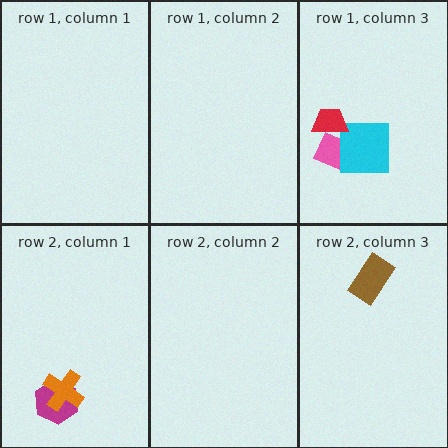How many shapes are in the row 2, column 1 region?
2.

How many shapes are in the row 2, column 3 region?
1.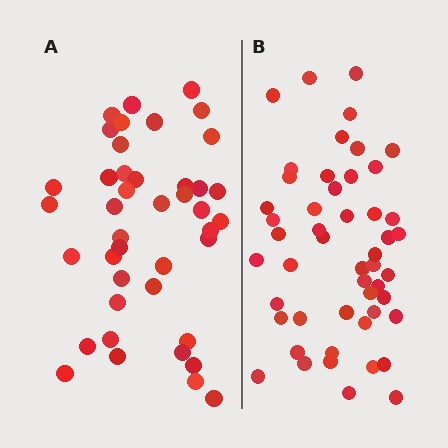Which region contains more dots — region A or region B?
Region B (the right region) has more dots.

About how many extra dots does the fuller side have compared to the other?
Region B has roughly 8 or so more dots than region A.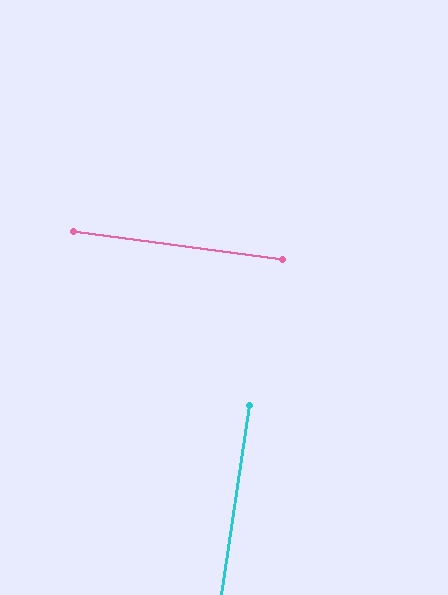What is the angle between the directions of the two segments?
Approximately 89 degrees.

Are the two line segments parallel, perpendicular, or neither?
Perpendicular — they meet at approximately 89°.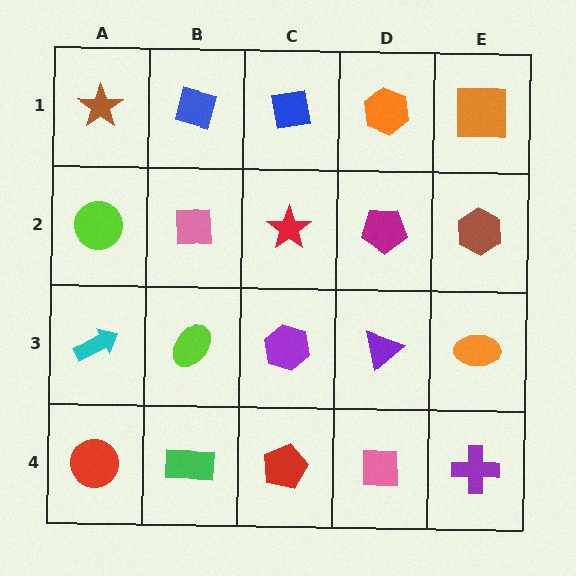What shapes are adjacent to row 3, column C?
A red star (row 2, column C), a red pentagon (row 4, column C), a lime ellipse (row 3, column B), a purple triangle (row 3, column D).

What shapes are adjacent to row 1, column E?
A brown hexagon (row 2, column E), an orange hexagon (row 1, column D).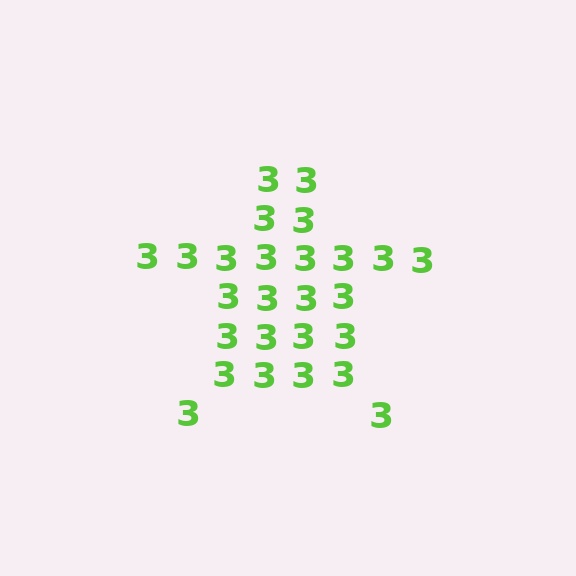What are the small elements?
The small elements are digit 3's.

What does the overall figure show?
The overall figure shows a star.